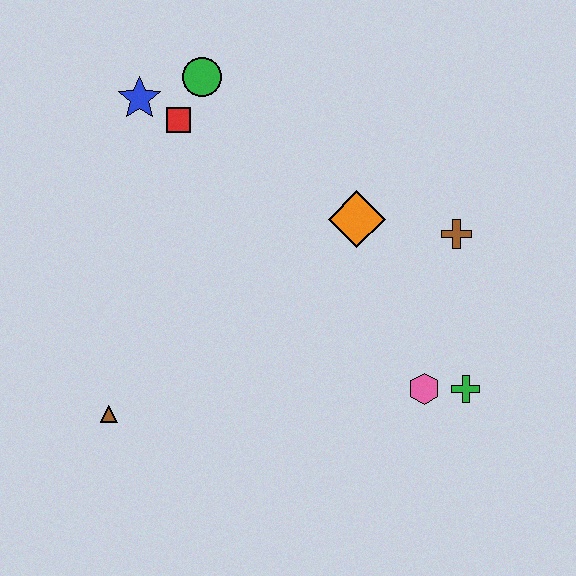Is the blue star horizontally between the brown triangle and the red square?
Yes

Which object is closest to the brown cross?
The orange diamond is closest to the brown cross.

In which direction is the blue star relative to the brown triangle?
The blue star is above the brown triangle.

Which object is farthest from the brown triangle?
The brown cross is farthest from the brown triangle.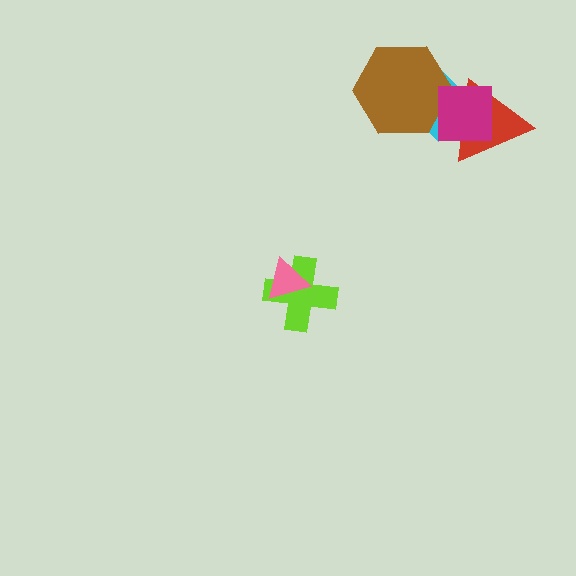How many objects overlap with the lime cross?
1 object overlaps with the lime cross.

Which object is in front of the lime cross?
The pink triangle is in front of the lime cross.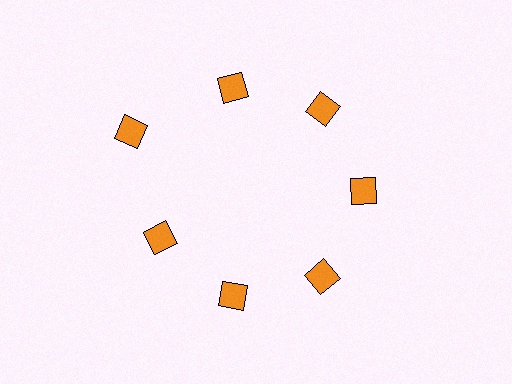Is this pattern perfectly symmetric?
No. The 7 orange squares are arranged in a ring, but one element near the 10 o'clock position is pushed outward from the center, breaking the 7-fold rotational symmetry.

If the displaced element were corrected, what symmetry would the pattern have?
It would have 7-fold rotational symmetry — the pattern would map onto itself every 51 degrees.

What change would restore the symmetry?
The symmetry would be restored by moving it inward, back onto the ring so that all 7 squares sit at equal angles and equal distance from the center.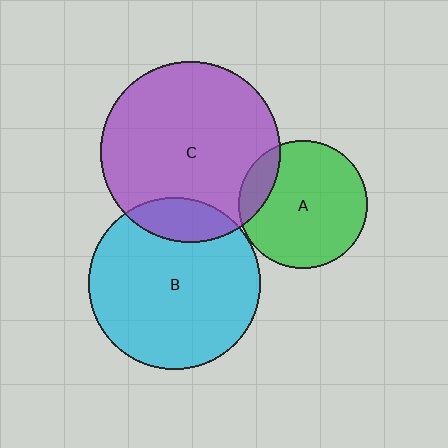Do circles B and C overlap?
Yes.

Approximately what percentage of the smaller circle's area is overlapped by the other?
Approximately 15%.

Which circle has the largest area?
Circle C (purple).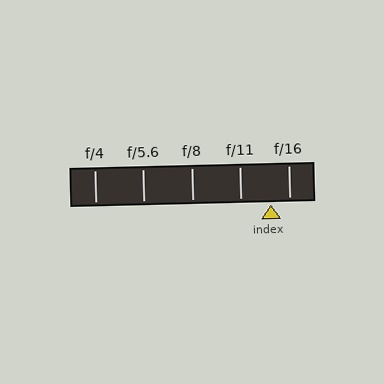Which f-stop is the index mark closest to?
The index mark is closest to f/16.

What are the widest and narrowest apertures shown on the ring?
The widest aperture shown is f/4 and the narrowest is f/16.